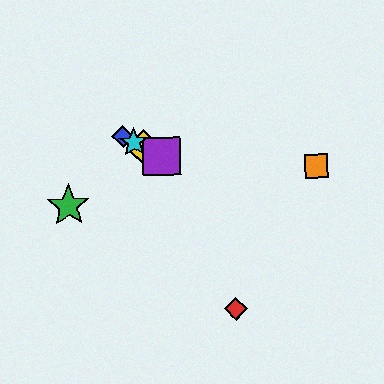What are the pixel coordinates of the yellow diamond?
The yellow diamond is at (144, 148).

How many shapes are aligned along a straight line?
4 shapes (the blue diamond, the yellow diamond, the purple square, the cyan star) are aligned along a straight line.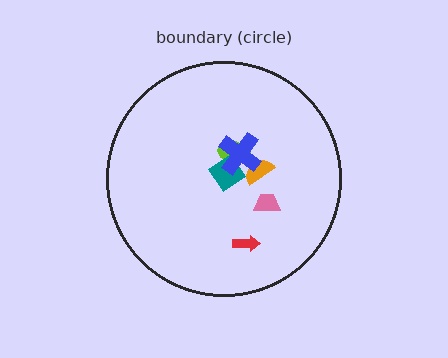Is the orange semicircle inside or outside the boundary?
Inside.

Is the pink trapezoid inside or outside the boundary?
Inside.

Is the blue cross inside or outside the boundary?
Inside.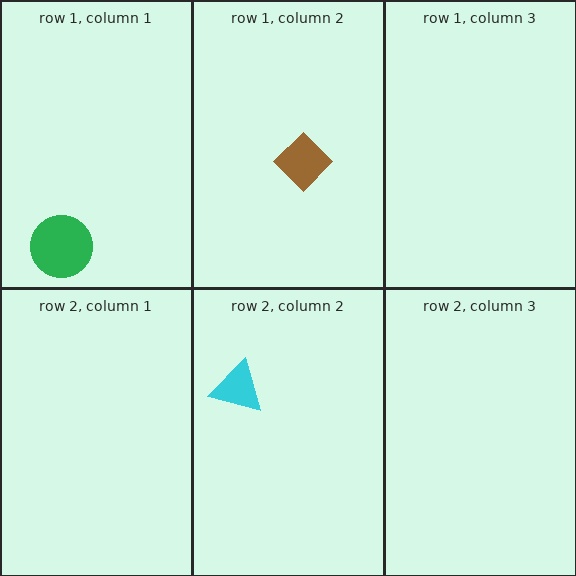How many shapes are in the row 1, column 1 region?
1.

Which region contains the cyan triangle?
The row 2, column 2 region.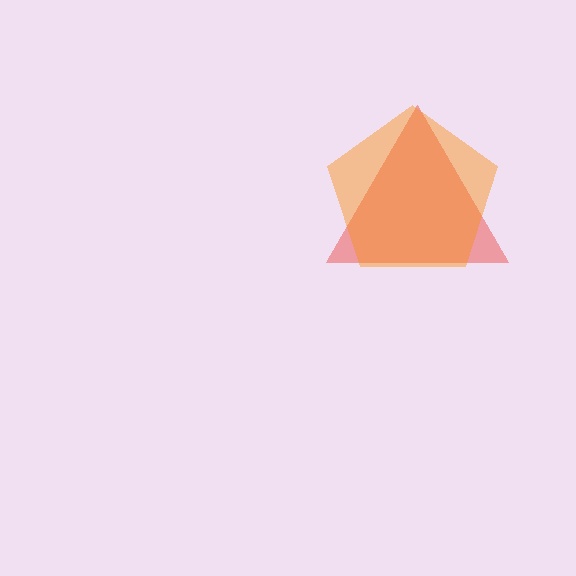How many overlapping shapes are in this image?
There are 2 overlapping shapes in the image.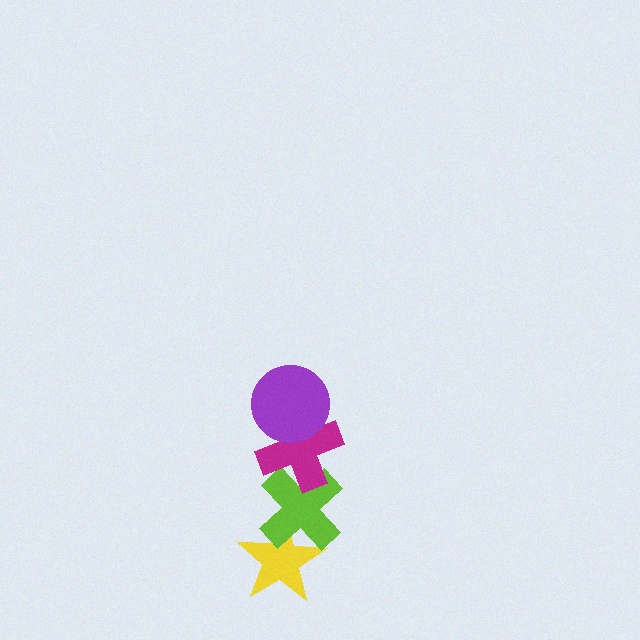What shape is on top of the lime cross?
The magenta cross is on top of the lime cross.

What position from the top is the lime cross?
The lime cross is 3rd from the top.